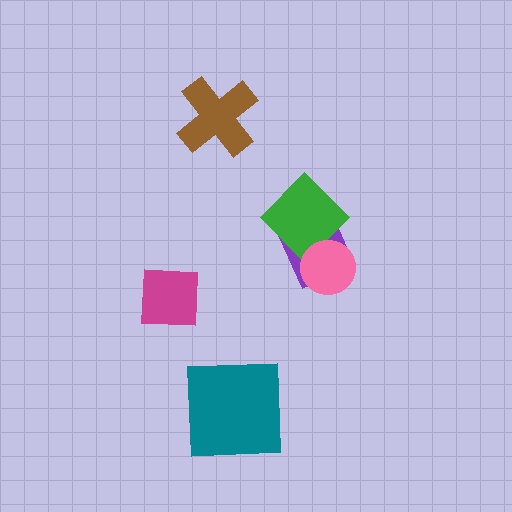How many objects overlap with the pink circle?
2 objects overlap with the pink circle.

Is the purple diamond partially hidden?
Yes, it is partially covered by another shape.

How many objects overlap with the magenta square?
0 objects overlap with the magenta square.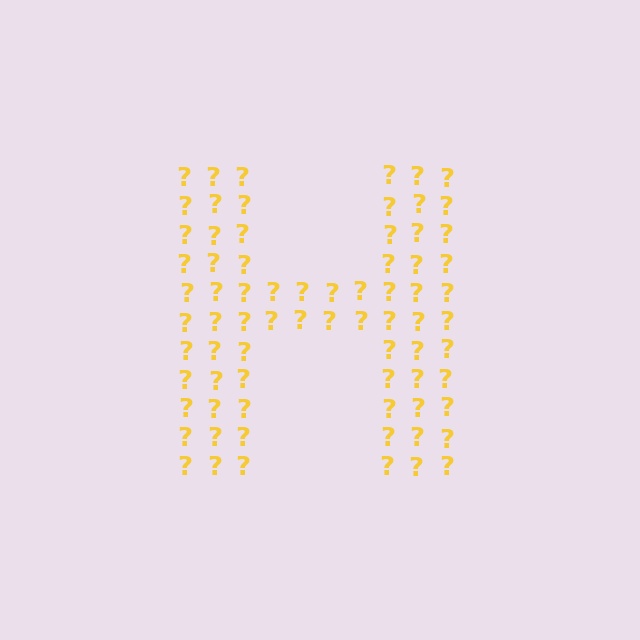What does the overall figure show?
The overall figure shows the letter H.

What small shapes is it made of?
It is made of small question marks.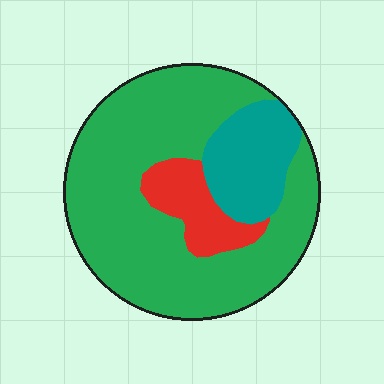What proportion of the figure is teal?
Teal takes up about one sixth (1/6) of the figure.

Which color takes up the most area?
Green, at roughly 70%.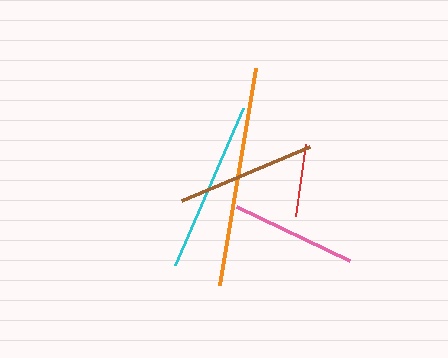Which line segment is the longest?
The orange line is the longest at approximately 220 pixels.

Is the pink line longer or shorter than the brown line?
The brown line is longer than the pink line.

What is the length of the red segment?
The red segment is approximately 72 pixels long.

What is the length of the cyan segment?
The cyan segment is approximately 172 pixels long.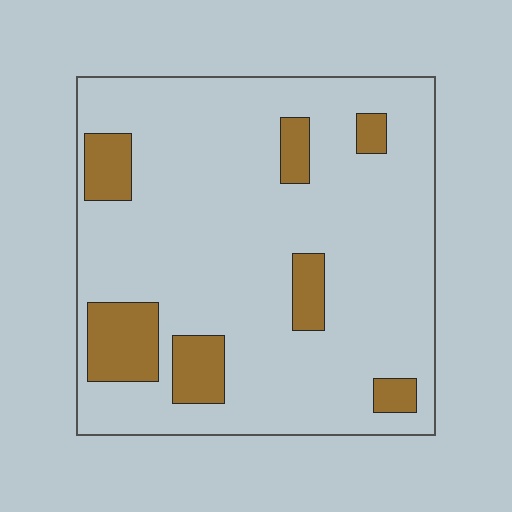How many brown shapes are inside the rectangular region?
7.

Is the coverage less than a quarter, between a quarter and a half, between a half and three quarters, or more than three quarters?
Less than a quarter.